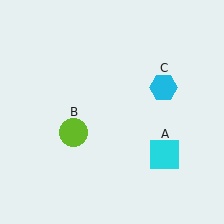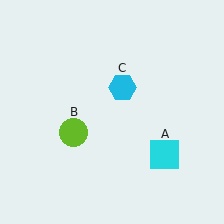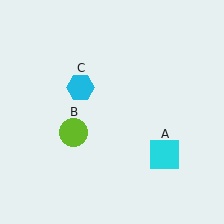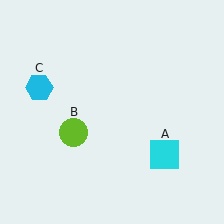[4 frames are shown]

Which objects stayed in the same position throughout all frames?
Cyan square (object A) and lime circle (object B) remained stationary.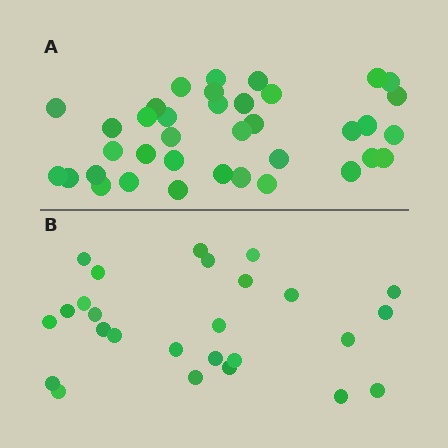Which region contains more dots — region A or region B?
Region A (the top region) has more dots.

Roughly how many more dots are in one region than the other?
Region A has roughly 12 or so more dots than region B.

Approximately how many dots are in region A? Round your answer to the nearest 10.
About 40 dots. (The exact count is 37, which rounds to 40.)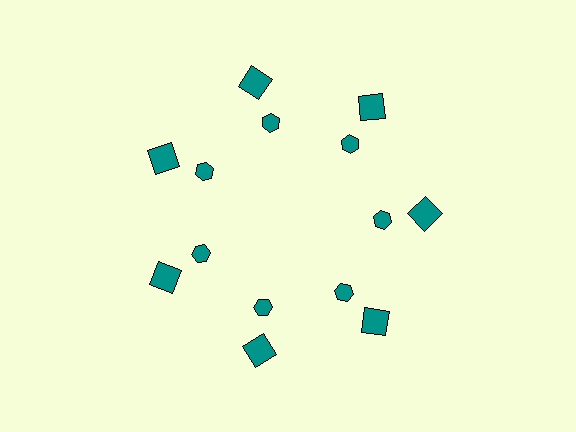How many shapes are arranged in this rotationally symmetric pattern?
There are 14 shapes, arranged in 7 groups of 2.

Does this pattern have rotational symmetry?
Yes, this pattern has 7-fold rotational symmetry. It looks the same after rotating 51 degrees around the center.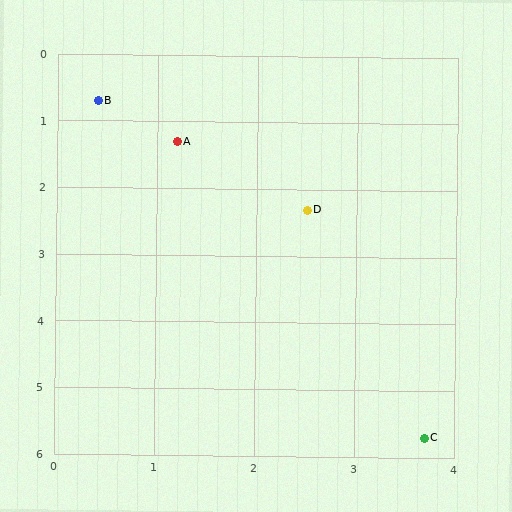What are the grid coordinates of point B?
Point B is at approximately (0.4, 0.7).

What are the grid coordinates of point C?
Point C is at approximately (3.7, 5.7).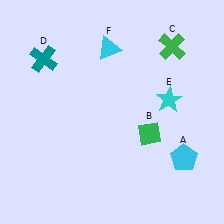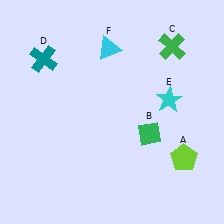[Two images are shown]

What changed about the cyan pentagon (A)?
In Image 1, A is cyan. In Image 2, it changed to lime.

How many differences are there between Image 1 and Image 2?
There is 1 difference between the two images.